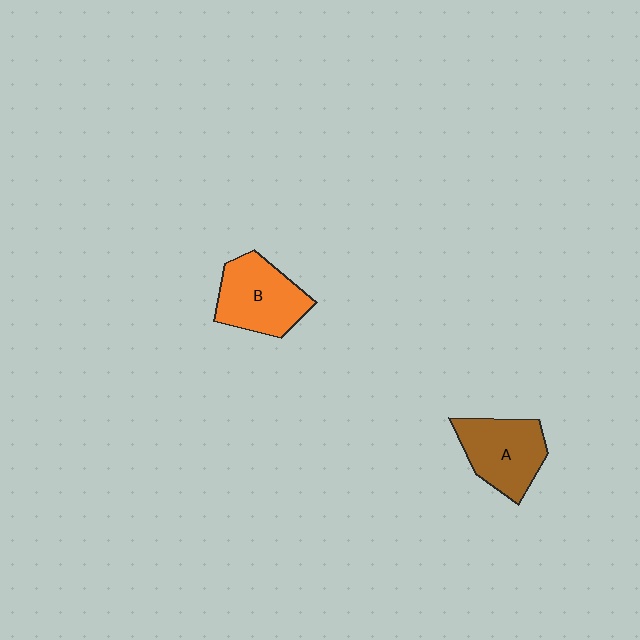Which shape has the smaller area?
Shape A (brown).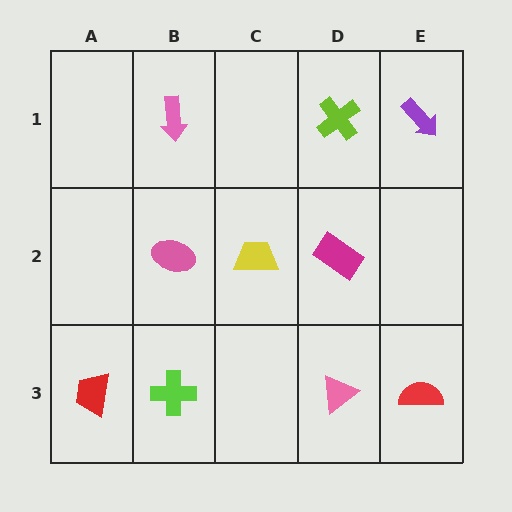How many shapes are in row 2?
3 shapes.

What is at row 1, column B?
A pink arrow.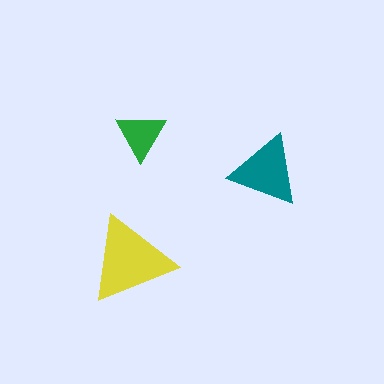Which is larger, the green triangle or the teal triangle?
The teal one.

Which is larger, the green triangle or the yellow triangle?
The yellow one.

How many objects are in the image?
There are 3 objects in the image.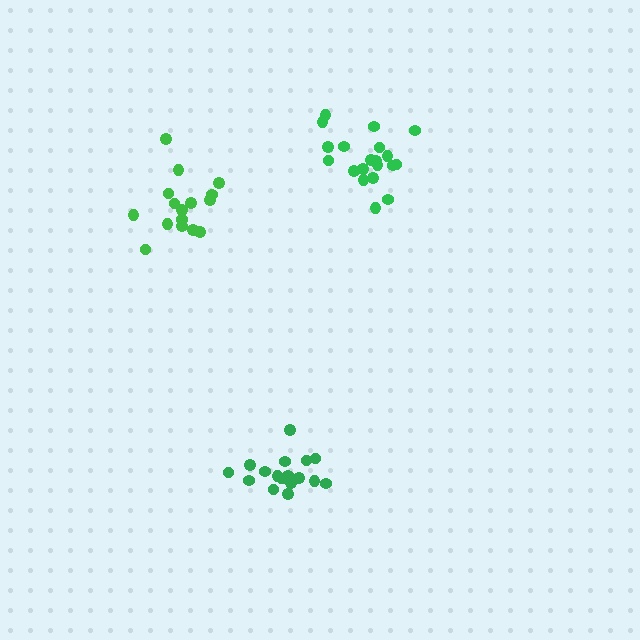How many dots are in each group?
Group 1: 16 dots, Group 2: 20 dots, Group 3: 18 dots (54 total).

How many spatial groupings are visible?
There are 3 spatial groupings.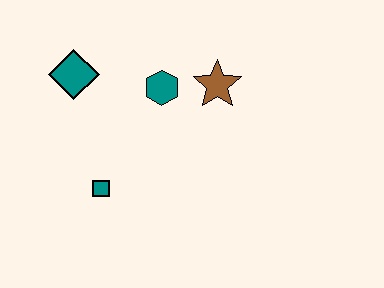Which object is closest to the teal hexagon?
The brown star is closest to the teal hexagon.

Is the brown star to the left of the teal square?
No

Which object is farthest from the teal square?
The brown star is farthest from the teal square.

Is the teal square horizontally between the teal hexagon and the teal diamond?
Yes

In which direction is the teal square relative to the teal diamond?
The teal square is below the teal diamond.